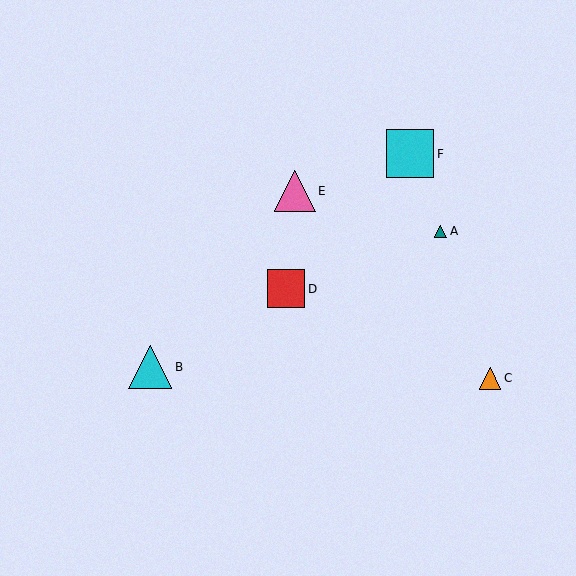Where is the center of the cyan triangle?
The center of the cyan triangle is at (150, 367).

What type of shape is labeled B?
Shape B is a cyan triangle.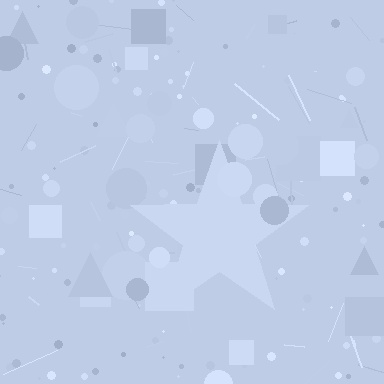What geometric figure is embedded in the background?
A star is embedded in the background.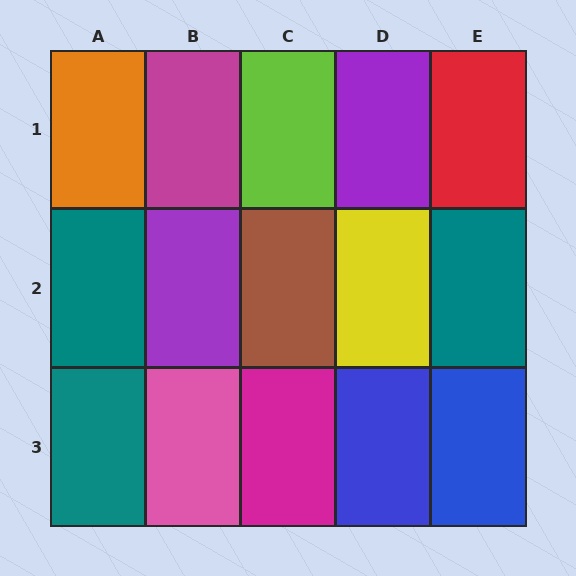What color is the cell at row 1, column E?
Red.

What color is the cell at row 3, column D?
Blue.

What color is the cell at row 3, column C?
Magenta.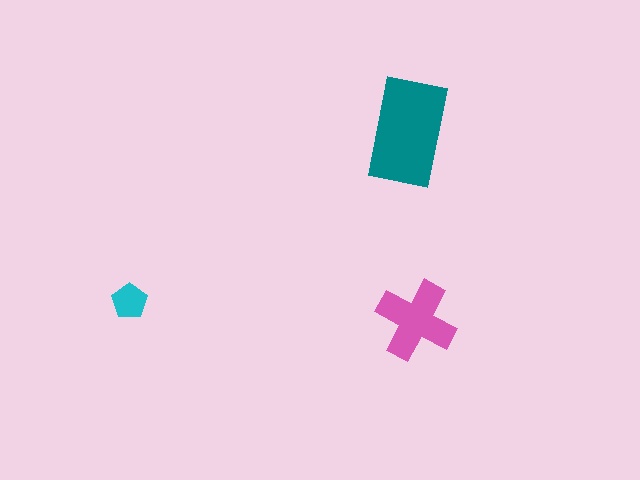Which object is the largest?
The teal rectangle.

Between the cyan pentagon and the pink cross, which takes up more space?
The pink cross.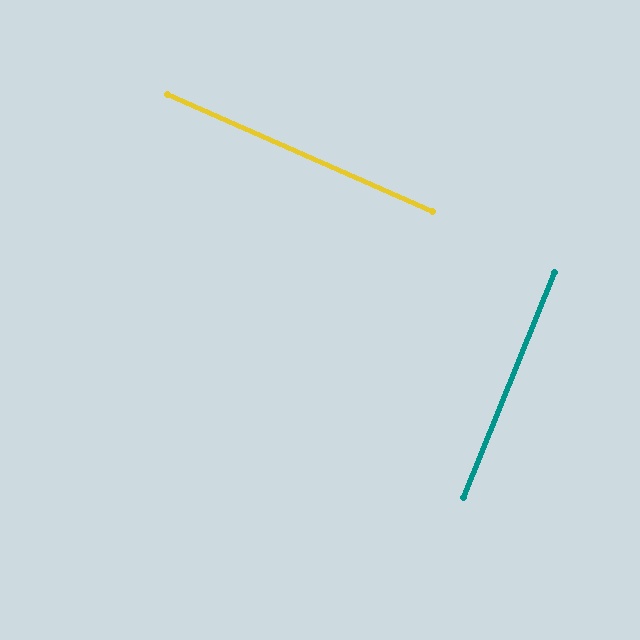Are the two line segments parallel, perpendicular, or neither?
Perpendicular — they meet at approximately 88°.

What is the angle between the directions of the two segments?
Approximately 88 degrees.